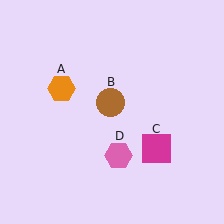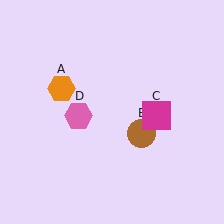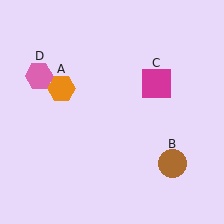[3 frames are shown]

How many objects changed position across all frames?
3 objects changed position: brown circle (object B), magenta square (object C), pink hexagon (object D).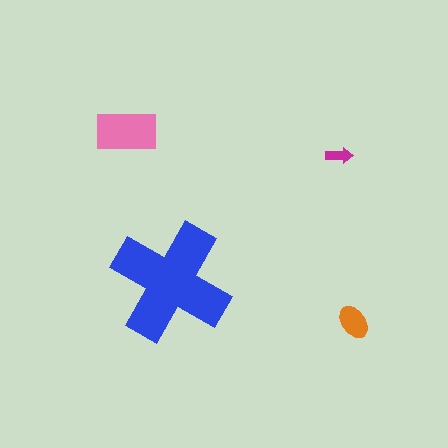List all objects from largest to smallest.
The blue cross, the pink rectangle, the orange ellipse, the magenta arrow.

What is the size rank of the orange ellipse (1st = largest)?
3rd.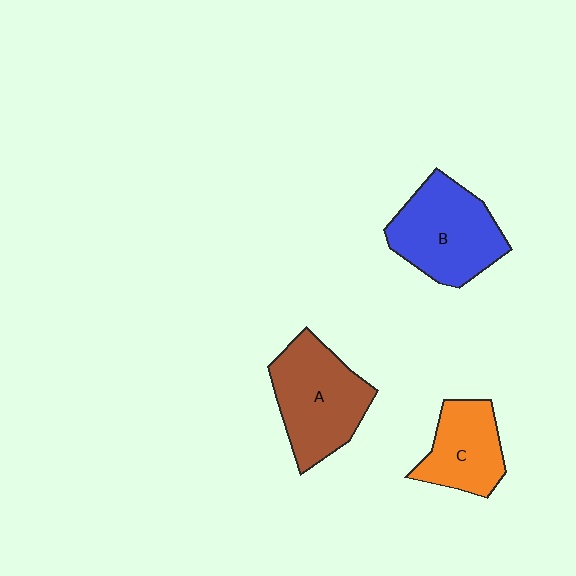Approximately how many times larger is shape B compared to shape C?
Approximately 1.4 times.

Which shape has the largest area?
Shape B (blue).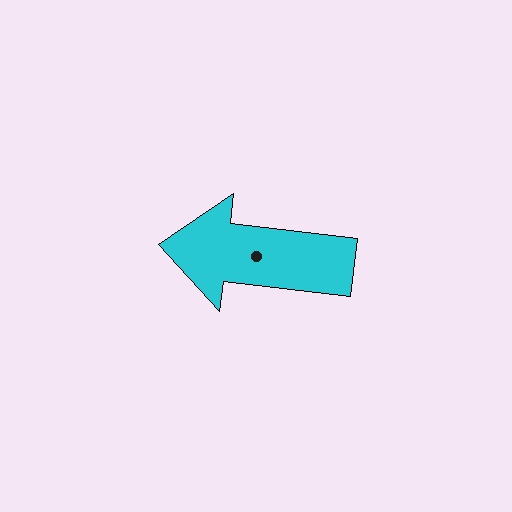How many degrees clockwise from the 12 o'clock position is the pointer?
Approximately 277 degrees.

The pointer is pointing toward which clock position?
Roughly 9 o'clock.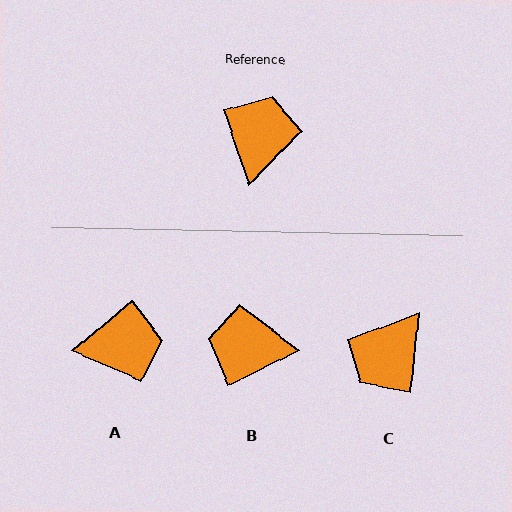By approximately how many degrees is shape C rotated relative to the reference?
Approximately 155 degrees counter-clockwise.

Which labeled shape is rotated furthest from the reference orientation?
C, about 155 degrees away.